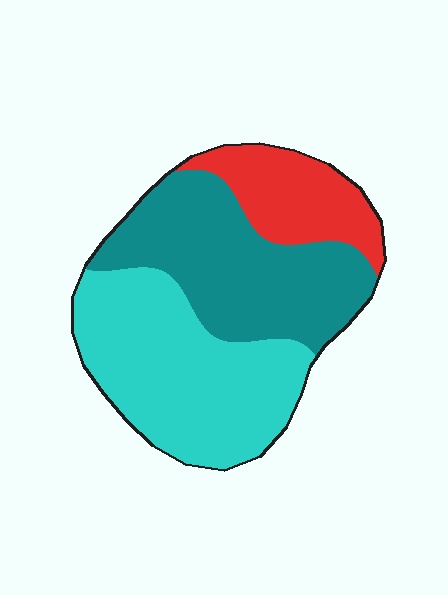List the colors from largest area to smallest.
From largest to smallest: cyan, teal, red.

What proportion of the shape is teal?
Teal takes up about three eighths (3/8) of the shape.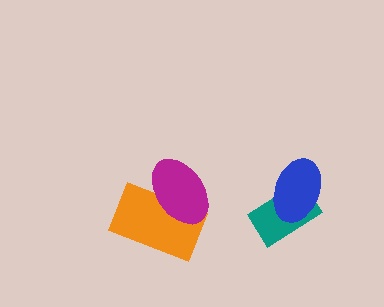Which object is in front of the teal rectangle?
The blue ellipse is in front of the teal rectangle.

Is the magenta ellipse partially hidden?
No, no other shape covers it.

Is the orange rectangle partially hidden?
Yes, it is partially covered by another shape.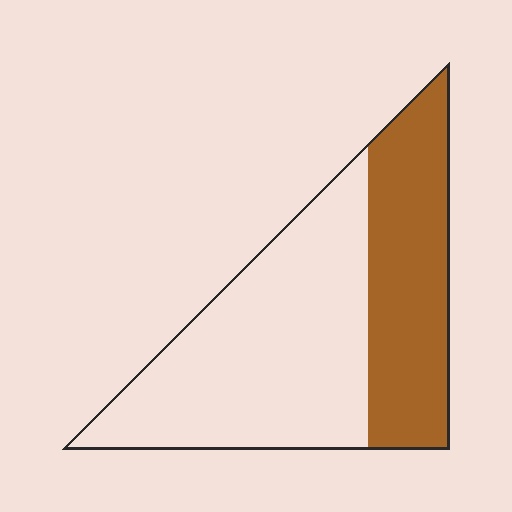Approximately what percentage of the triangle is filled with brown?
Approximately 40%.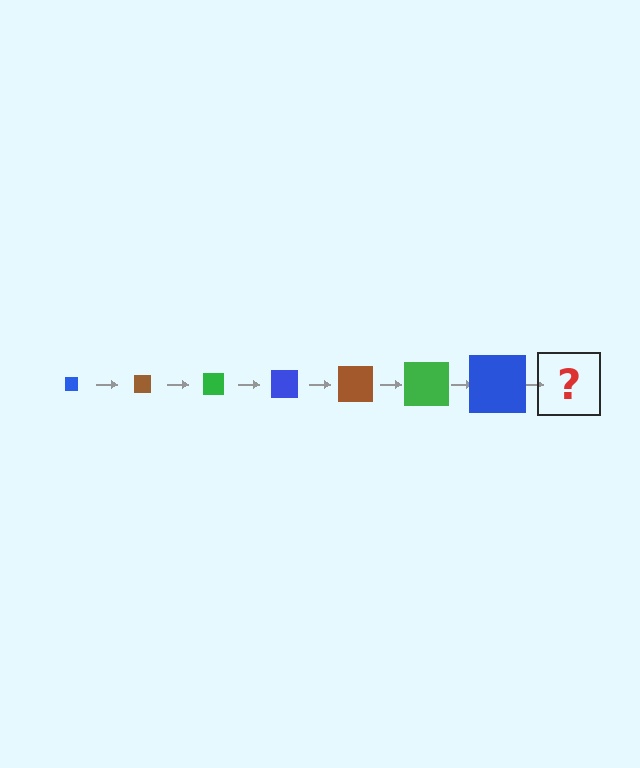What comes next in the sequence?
The next element should be a brown square, larger than the previous one.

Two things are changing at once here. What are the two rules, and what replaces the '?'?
The two rules are that the square grows larger each step and the color cycles through blue, brown, and green. The '?' should be a brown square, larger than the previous one.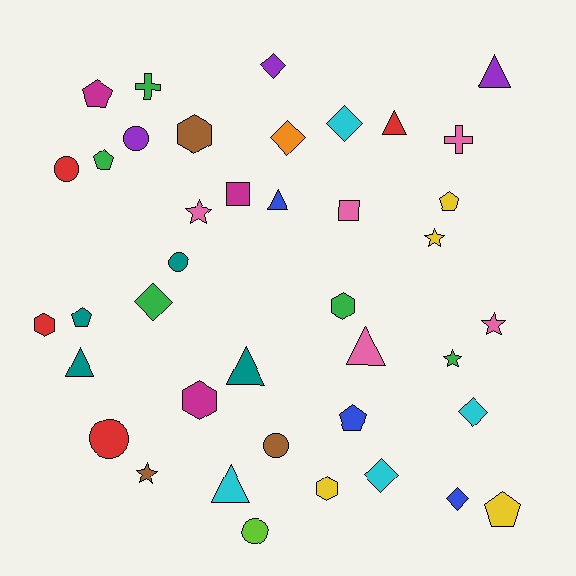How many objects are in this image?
There are 40 objects.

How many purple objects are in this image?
There are 3 purple objects.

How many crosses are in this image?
There are 2 crosses.